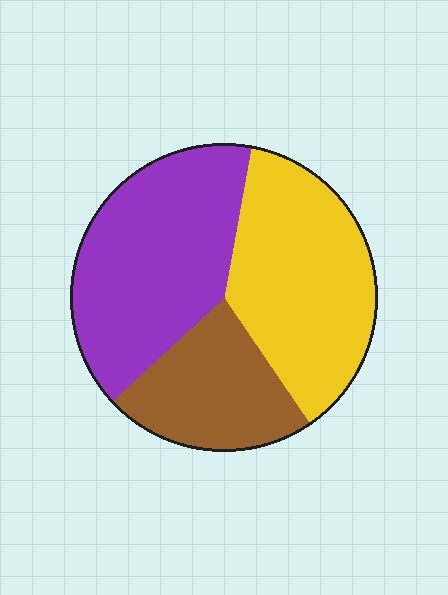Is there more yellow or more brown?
Yellow.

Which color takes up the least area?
Brown, at roughly 25%.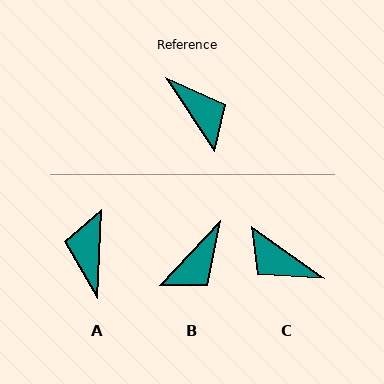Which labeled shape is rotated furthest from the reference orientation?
C, about 159 degrees away.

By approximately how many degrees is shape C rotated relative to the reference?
Approximately 159 degrees clockwise.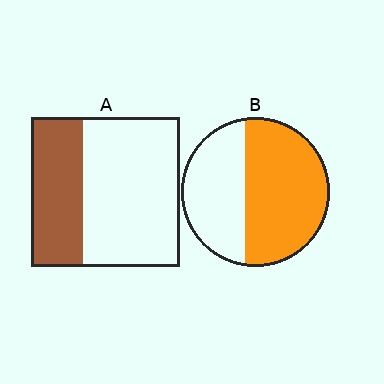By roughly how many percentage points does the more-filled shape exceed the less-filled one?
By roughly 25 percentage points (B over A).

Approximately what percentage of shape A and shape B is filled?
A is approximately 35% and B is approximately 60%.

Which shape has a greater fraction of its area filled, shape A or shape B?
Shape B.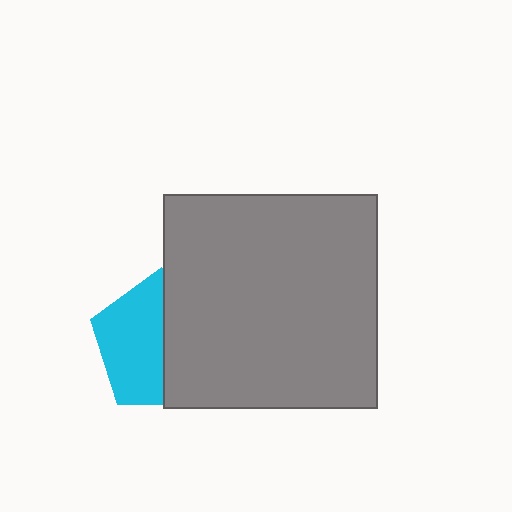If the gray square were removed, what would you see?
You would see the complete cyan pentagon.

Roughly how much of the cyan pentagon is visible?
About half of it is visible (roughly 52%).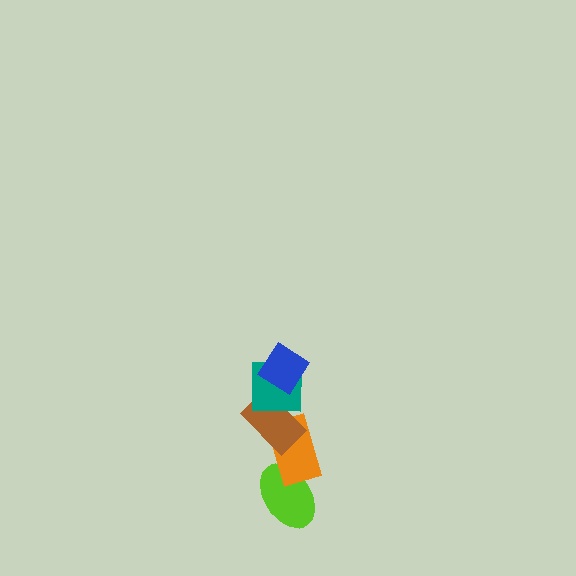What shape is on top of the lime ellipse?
The orange rectangle is on top of the lime ellipse.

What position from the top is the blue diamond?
The blue diamond is 1st from the top.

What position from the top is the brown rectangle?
The brown rectangle is 3rd from the top.